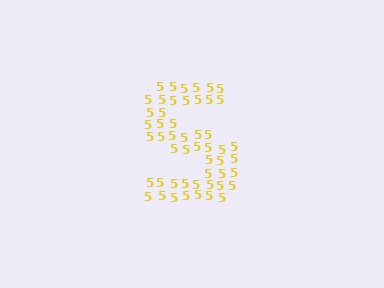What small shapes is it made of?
It is made of small digit 5's.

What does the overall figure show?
The overall figure shows the letter S.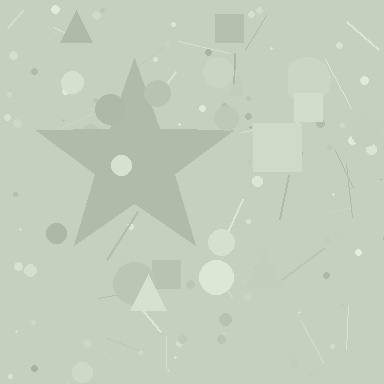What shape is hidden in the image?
A star is hidden in the image.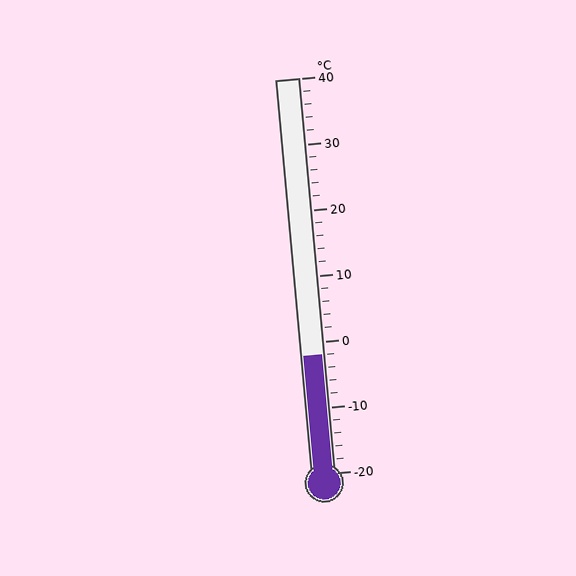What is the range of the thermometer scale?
The thermometer scale ranges from -20°C to 40°C.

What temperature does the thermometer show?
The thermometer shows approximately -2°C.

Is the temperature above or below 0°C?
The temperature is below 0°C.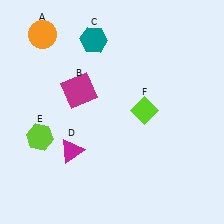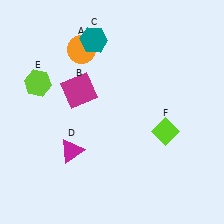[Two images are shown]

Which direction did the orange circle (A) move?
The orange circle (A) moved right.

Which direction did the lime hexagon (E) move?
The lime hexagon (E) moved up.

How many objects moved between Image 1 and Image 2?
3 objects moved between the two images.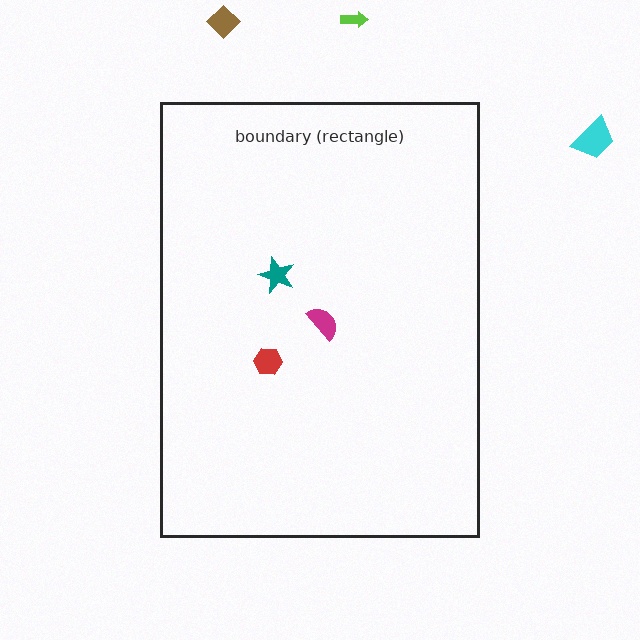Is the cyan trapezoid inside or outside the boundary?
Outside.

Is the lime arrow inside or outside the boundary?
Outside.